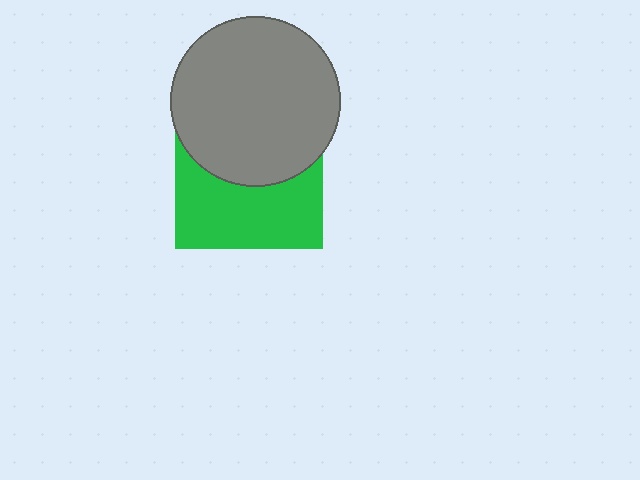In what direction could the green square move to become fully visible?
The green square could move down. That would shift it out from behind the gray circle entirely.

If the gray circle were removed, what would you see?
You would see the complete green square.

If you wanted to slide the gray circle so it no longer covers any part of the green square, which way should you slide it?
Slide it up — that is the most direct way to separate the two shapes.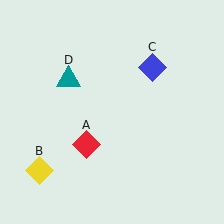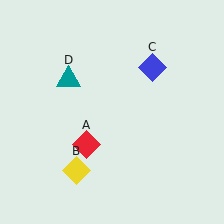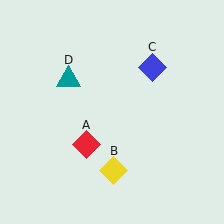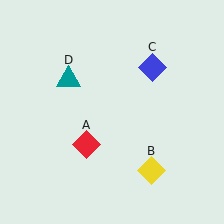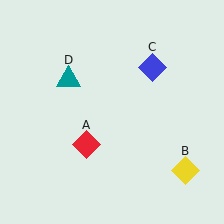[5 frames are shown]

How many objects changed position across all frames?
1 object changed position: yellow diamond (object B).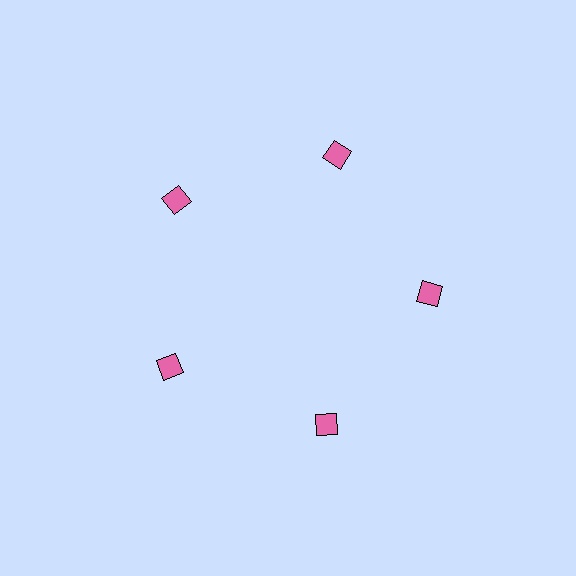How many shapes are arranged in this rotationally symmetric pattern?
There are 5 shapes, arranged in 5 groups of 1.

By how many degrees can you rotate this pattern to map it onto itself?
The pattern maps onto itself every 72 degrees of rotation.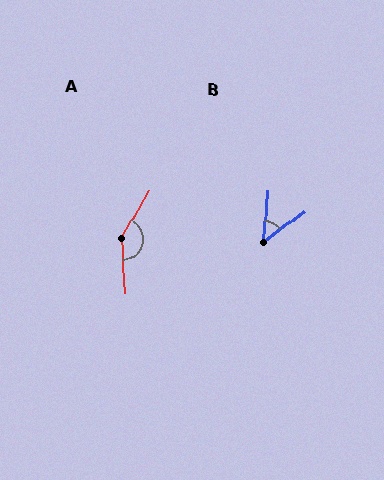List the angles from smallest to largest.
B (48°), A (145°).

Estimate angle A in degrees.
Approximately 145 degrees.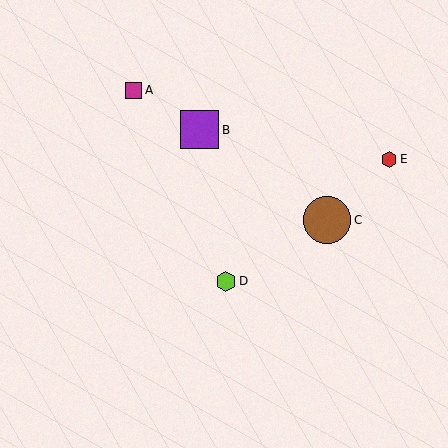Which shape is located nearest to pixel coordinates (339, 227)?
The brown circle (labeled C) at (327, 220) is nearest to that location.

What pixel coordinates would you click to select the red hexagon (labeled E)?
Click at (389, 159) to select the red hexagon E.